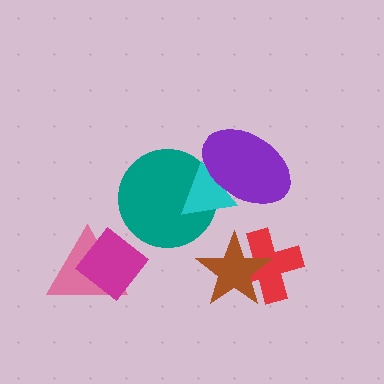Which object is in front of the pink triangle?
The magenta diamond is in front of the pink triangle.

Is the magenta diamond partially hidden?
No, no other shape covers it.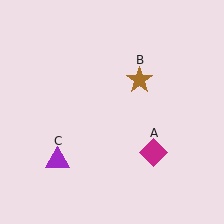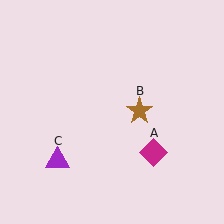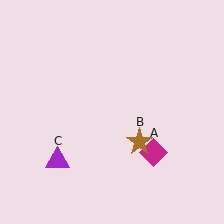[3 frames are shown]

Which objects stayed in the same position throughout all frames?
Magenta diamond (object A) and purple triangle (object C) remained stationary.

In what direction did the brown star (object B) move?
The brown star (object B) moved down.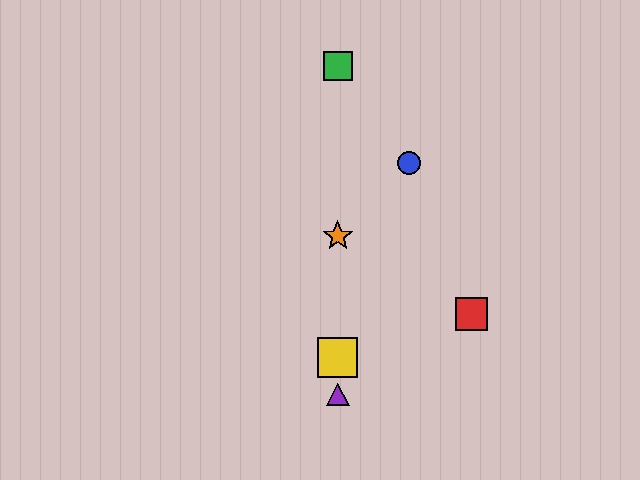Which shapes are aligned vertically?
The green square, the yellow square, the purple triangle, the orange star are aligned vertically.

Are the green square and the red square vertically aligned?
No, the green square is at x≈338 and the red square is at x≈472.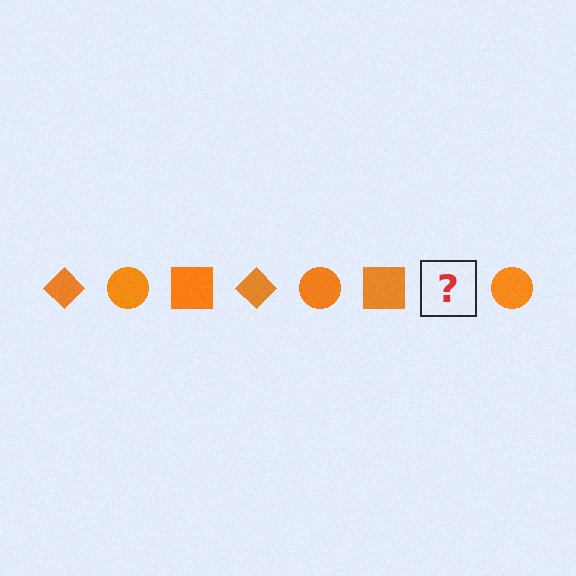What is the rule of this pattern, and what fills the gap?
The rule is that the pattern cycles through diamond, circle, square shapes in orange. The gap should be filled with an orange diamond.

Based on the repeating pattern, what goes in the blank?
The blank should be an orange diamond.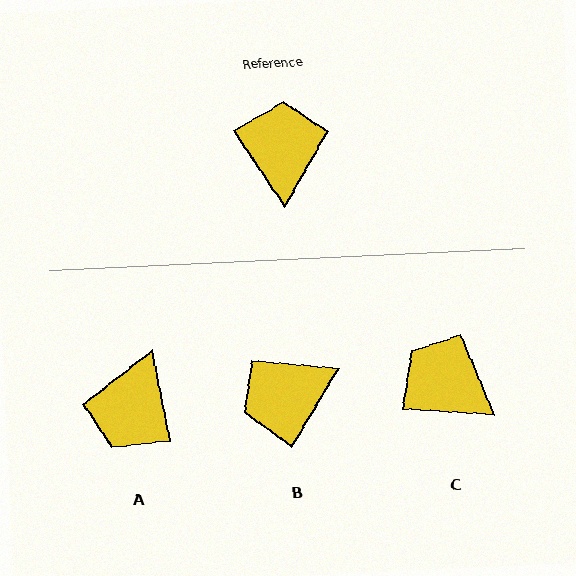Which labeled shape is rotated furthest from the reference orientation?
A, about 157 degrees away.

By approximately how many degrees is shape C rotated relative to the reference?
Approximately 52 degrees counter-clockwise.